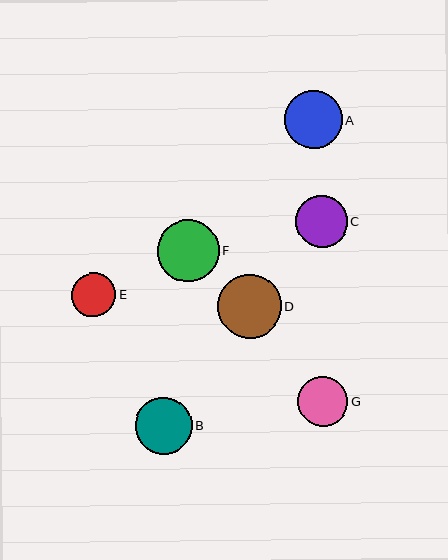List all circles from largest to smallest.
From largest to smallest: D, F, A, B, C, G, E.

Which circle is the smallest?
Circle E is the smallest with a size of approximately 44 pixels.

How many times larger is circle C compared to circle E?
Circle C is approximately 1.2 times the size of circle E.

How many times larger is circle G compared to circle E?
Circle G is approximately 1.1 times the size of circle E.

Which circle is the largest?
Circle D is the largest with a size of approximately 63 pixels.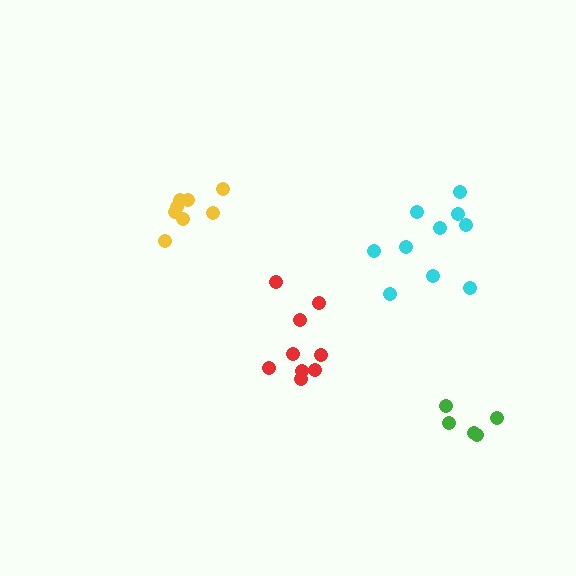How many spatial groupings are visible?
There are 4 spatial groupings.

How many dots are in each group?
Group 1: 10 dots, Group 2: 9 dots, Group 3: 5 dots, Group 4: 8 dots (32 total).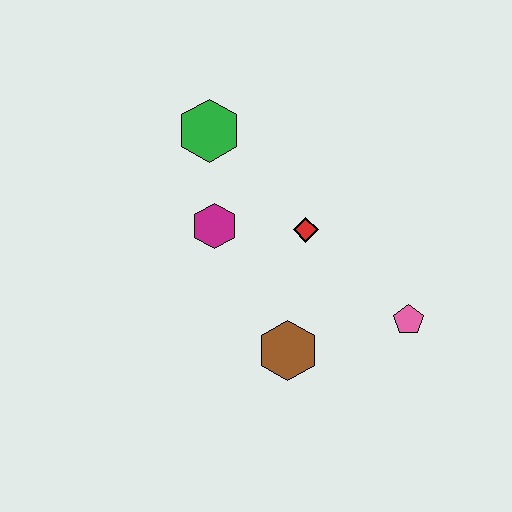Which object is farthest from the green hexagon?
The pink pentagon is farthest from the green hexagon.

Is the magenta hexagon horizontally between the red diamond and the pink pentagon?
No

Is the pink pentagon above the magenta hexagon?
No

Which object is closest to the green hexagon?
The magenta hexagon is closest to the green hexagon.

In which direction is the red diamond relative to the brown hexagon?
The red diamond is above the brown hexagon.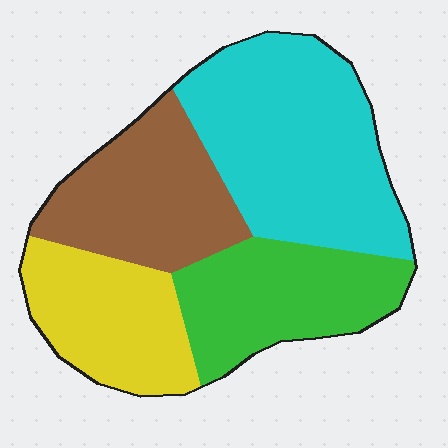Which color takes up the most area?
Cyan, at roughly 35%.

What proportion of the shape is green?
Green takes up about one fifth (1/5) of the shape.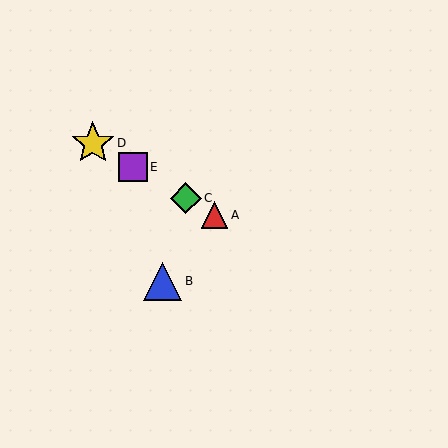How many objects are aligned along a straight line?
4 objects (A, C, D, E) are aligned along a straight line.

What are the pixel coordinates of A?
Object A is at (214, 215).